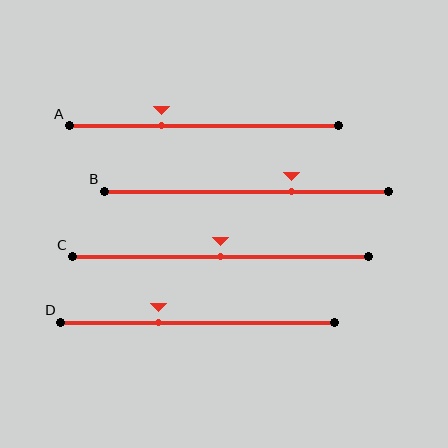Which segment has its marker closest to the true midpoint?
Segment C has its marker closest to the true midpoint.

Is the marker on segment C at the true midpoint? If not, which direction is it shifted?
Yes, the marker on segment C is at the true midpoint.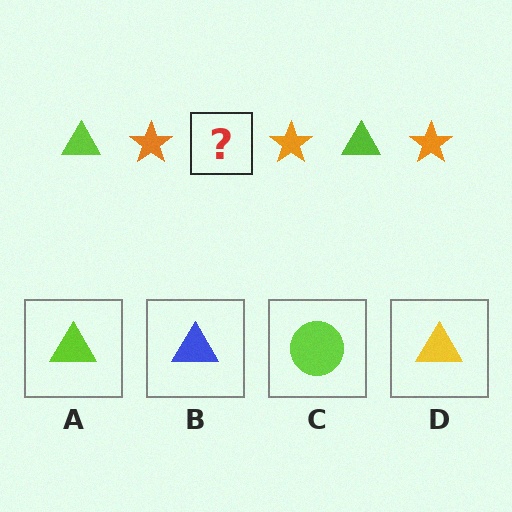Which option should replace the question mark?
Option A.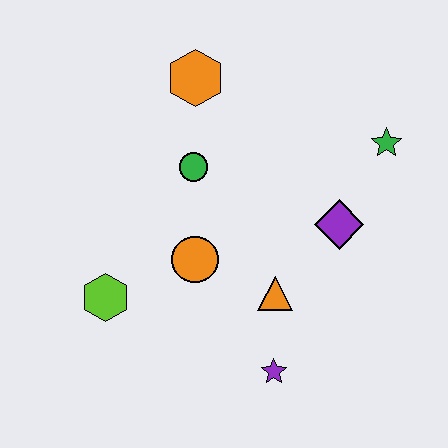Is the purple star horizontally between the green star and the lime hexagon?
Yes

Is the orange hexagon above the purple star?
Yes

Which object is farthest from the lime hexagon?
The green star is farthest from the lime hexagon.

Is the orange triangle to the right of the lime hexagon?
Yes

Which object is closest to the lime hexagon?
The orange circle is closest to the lime hexagon.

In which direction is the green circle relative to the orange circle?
The green circle is above the orange circle.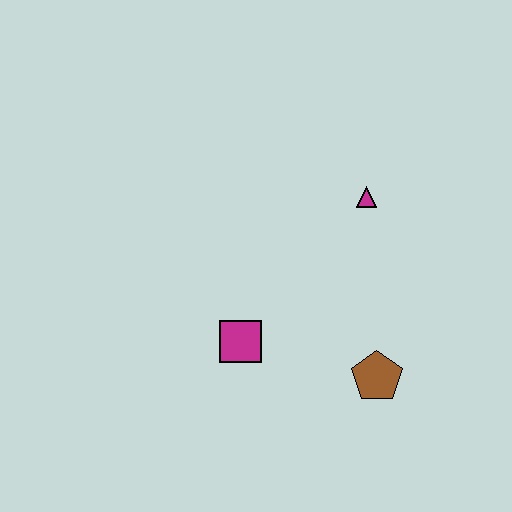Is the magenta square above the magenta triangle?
No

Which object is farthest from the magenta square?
The magenta triangle is farthest from the magenta square.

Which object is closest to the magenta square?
The brown pentagon is closest to the magenta square.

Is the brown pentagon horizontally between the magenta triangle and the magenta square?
No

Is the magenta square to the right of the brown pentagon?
No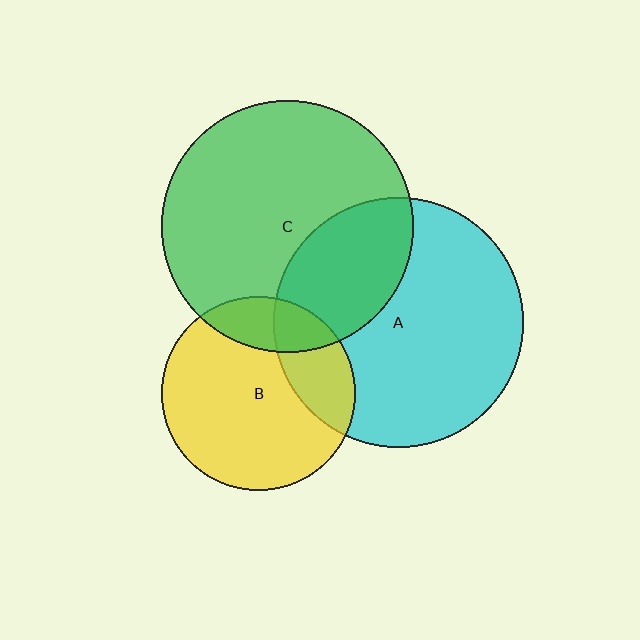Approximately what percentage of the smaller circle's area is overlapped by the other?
Approximately 25%.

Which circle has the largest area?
Circle C (green).